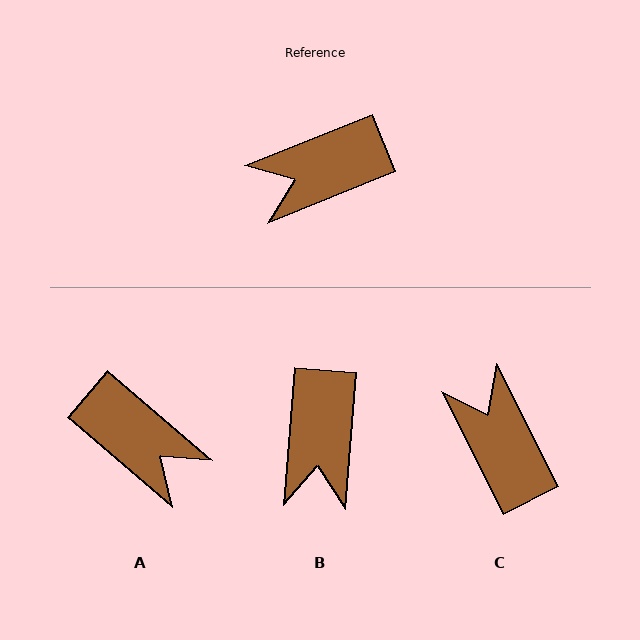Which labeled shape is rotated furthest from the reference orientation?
A, about 117 degrees away.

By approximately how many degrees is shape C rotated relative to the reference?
Approximately 85 degrees clockwise.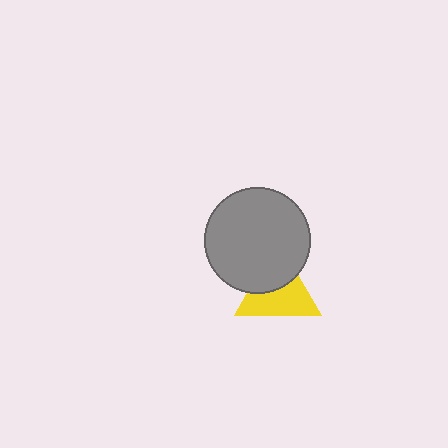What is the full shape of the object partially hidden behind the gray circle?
The partially hidden object is a yellow triangle.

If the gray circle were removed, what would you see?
You would see the complete yellow triangle.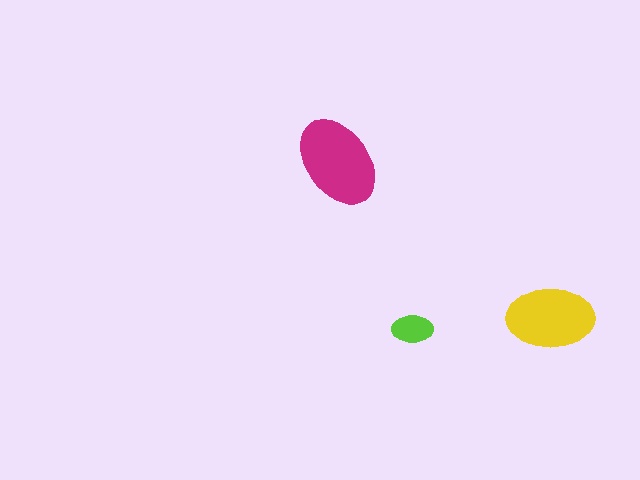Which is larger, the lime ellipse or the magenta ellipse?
The magenta one.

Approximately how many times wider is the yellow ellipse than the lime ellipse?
About 2 times wider.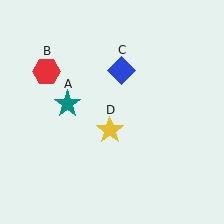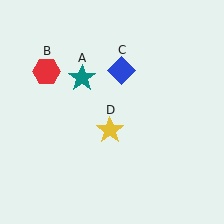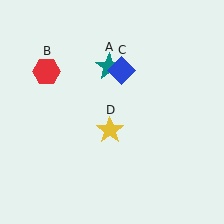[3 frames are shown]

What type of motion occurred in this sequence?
The teal star (object A) rotated clockwise around the center of the scene.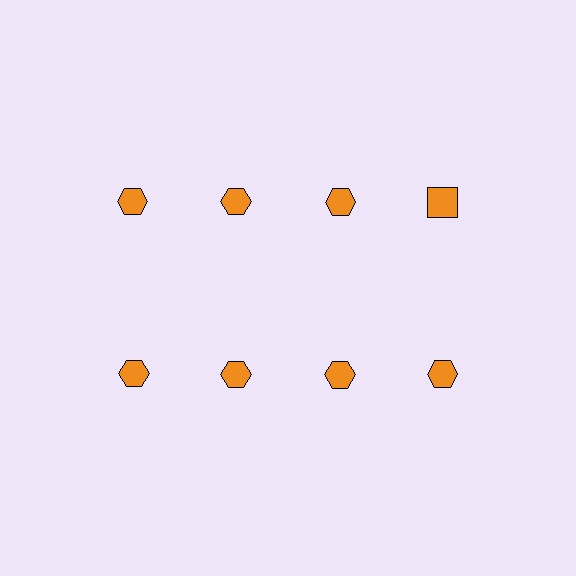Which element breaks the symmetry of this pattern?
The orange square in the top row, second from right column breaks the symmetry. All other shapes are orange hexagons.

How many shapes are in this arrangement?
There are 8 shapes arranged in a grid pattern.